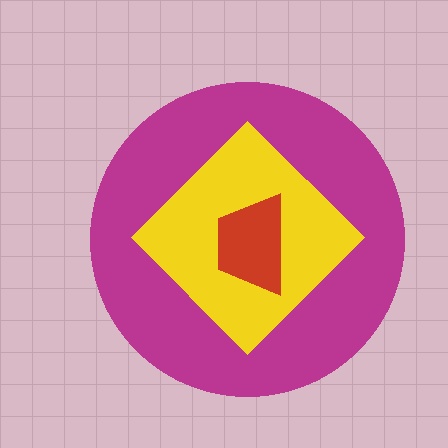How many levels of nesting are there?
3.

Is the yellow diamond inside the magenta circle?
Yes.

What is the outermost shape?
The magenta circle.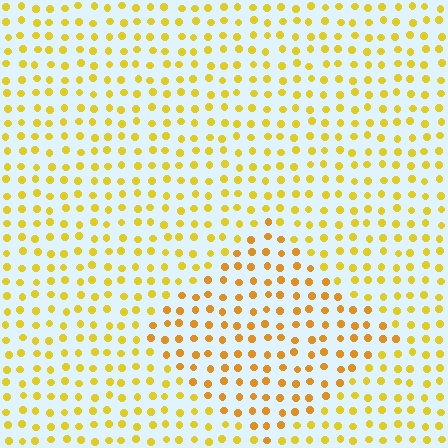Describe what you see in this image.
The image is filled with small yellow elements in a uniform arrangement. A diamond-shaped region is visible where the elements are tinted to a slightly different hue, forming a subtle color boundary.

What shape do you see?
I see a diamond.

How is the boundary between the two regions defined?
The boundary is defined purely by a slight shift in hue (about 20 degrees). Spacing, size, and orientation are identical on both sides.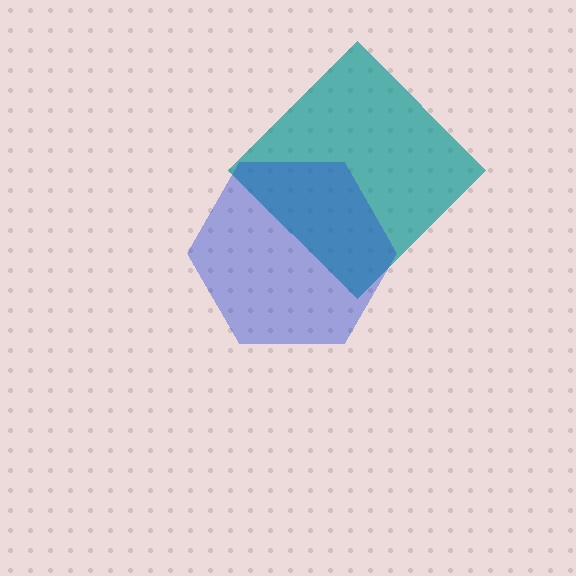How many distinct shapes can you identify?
There are 2 distinct shapes: a teal diamond, a blue hexagon.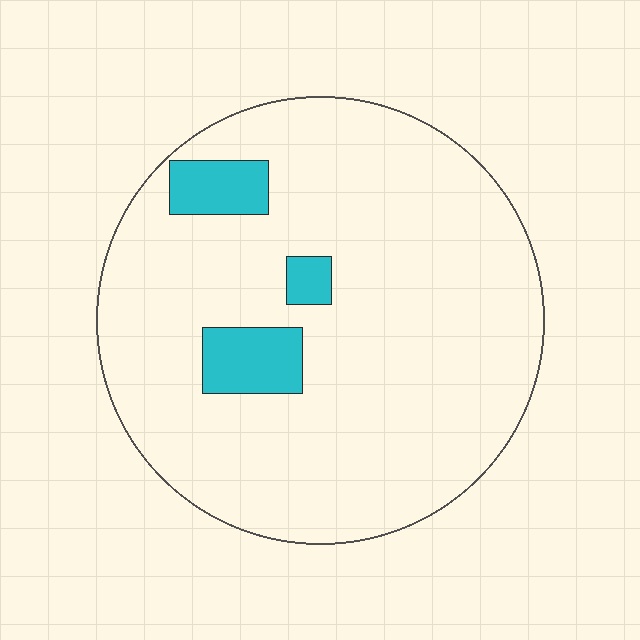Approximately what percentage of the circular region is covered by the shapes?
Approximately 10%.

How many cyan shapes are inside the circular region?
3.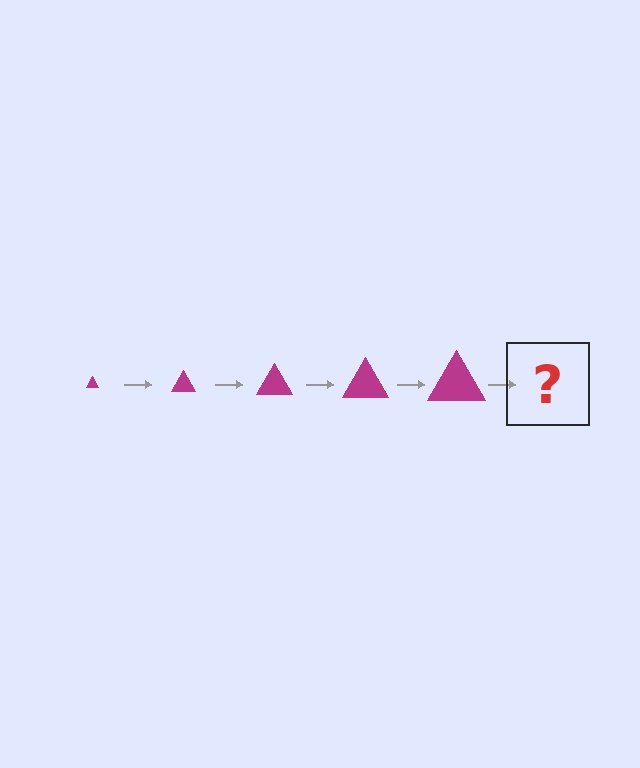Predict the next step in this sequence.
The next step is a magenta triangle, larger than the previous one.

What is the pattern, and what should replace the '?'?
The pattern is that the triangle gets progressively larger each step. The '?' should be a magenta triangle, larger than the previous one.